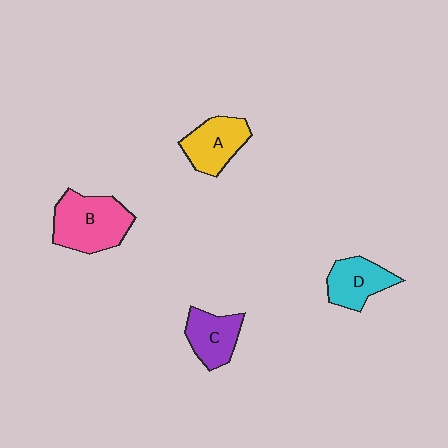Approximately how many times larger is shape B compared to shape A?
Approximately 1.4 times.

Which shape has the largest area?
Shape B (pink).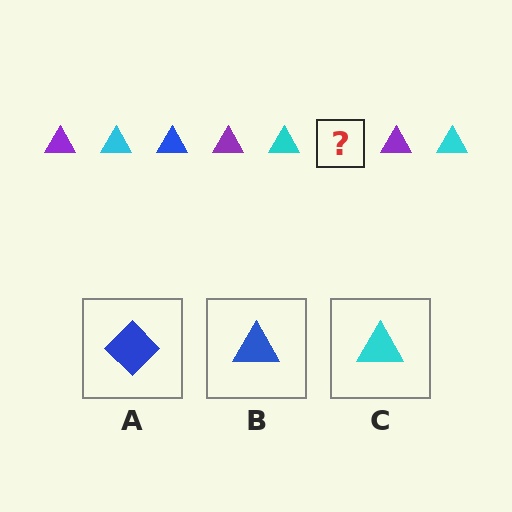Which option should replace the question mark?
Option B.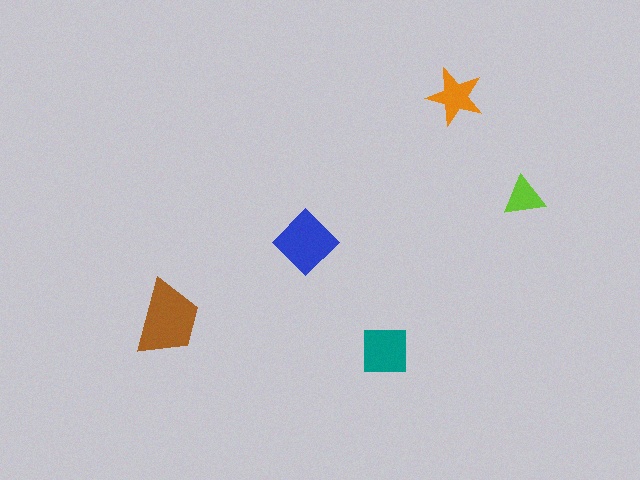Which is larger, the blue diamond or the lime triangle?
The blue diamond.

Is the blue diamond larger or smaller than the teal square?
Larger.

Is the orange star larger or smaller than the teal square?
Smaller.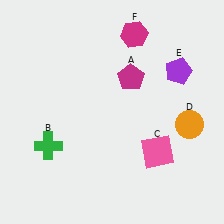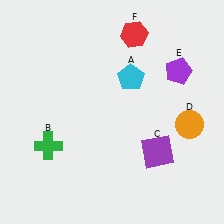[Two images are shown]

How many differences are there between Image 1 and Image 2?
There are 3 differences between the two images.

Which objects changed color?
A changed from magenta to cyan. C changed from pink to purple. F changed from magenta to red.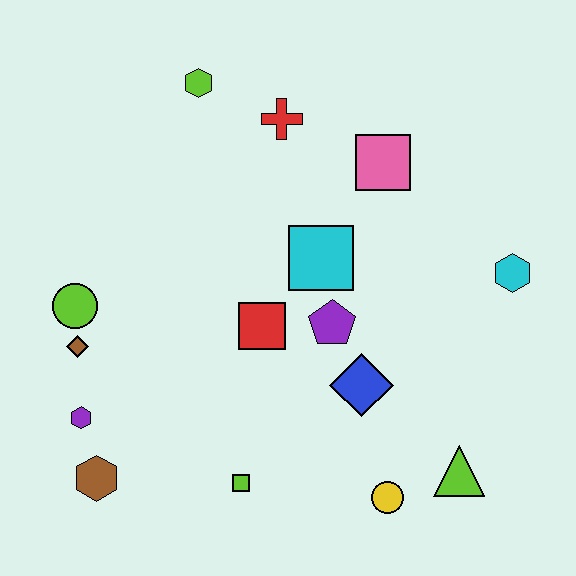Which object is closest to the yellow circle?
The lime triangle is closest to the yellow circle.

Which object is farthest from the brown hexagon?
The cyan hexagon is farthest from the brown hexagon.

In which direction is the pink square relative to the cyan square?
The pink square is above the cyan square.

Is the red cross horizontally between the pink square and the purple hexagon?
Yes